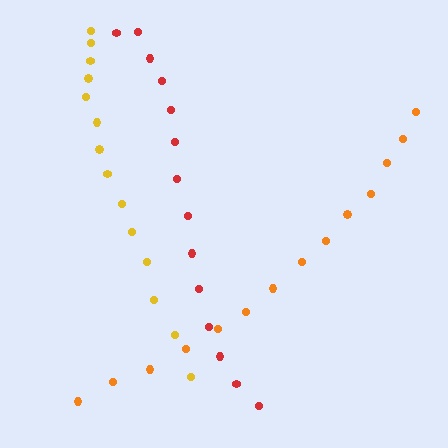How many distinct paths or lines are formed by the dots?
There are 3 distinct paths.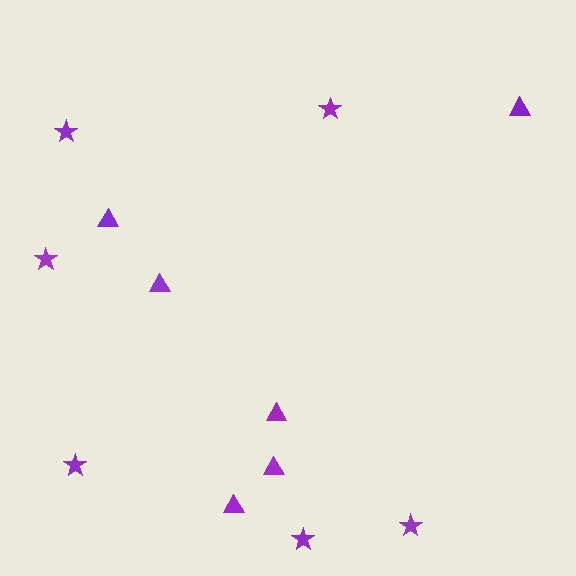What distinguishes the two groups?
There are 2 groups: one group of stars (6) and one group of triangles (6).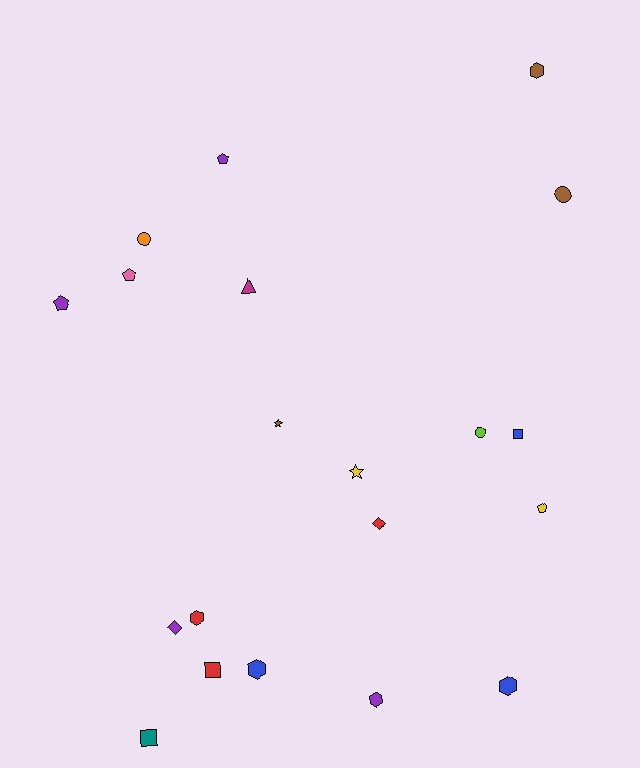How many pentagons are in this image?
There are 4 pentagons.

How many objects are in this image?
There are 20 objects.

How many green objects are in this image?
There are no green objects.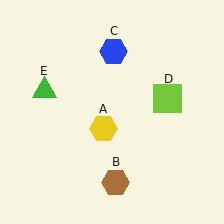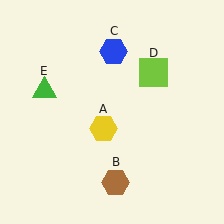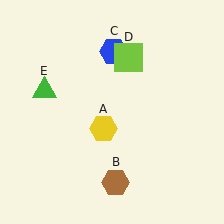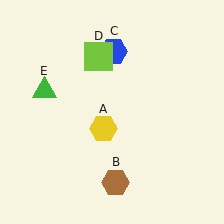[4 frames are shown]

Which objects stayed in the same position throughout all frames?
Yellow hexagon (object A) and brown hexagon (object B) and blue hexagon (object C) and green triangle (object E) remained stationary.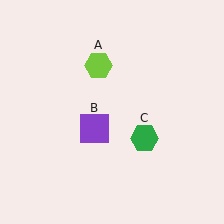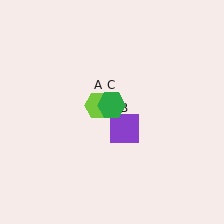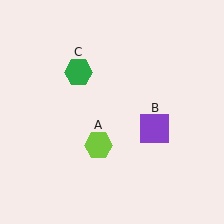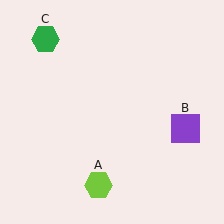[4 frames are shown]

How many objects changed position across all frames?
3 objects changed position: lime hexagon (object A), purple square (object B), green hexagon (object C).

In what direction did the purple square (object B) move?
The purple square (object B) moved right.